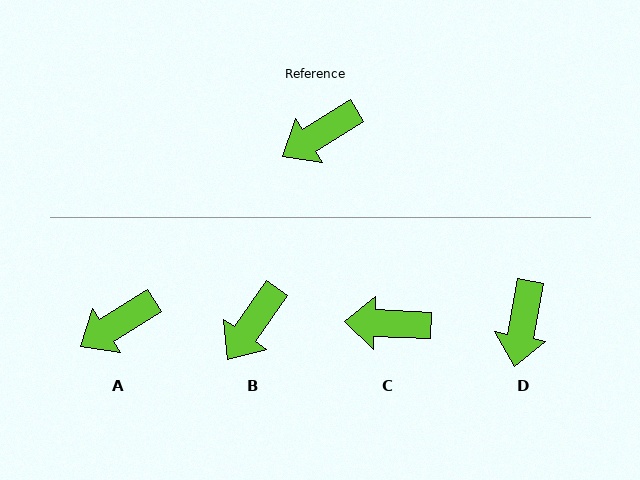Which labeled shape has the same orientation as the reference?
A.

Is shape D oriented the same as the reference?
No, it is off by about 48 degrees.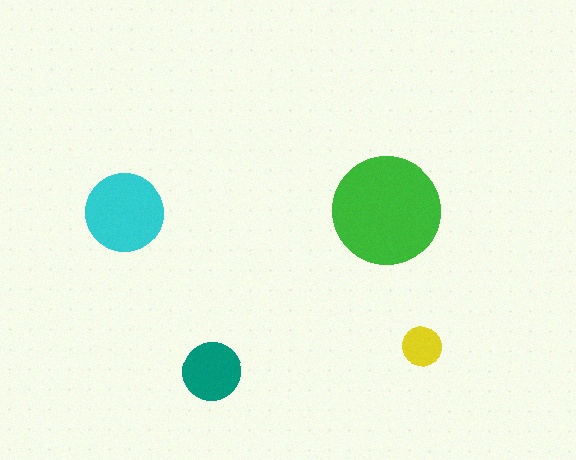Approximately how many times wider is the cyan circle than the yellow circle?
About 2 times wider.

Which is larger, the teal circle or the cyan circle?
The cyan one.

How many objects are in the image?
There are 4 objects in the image.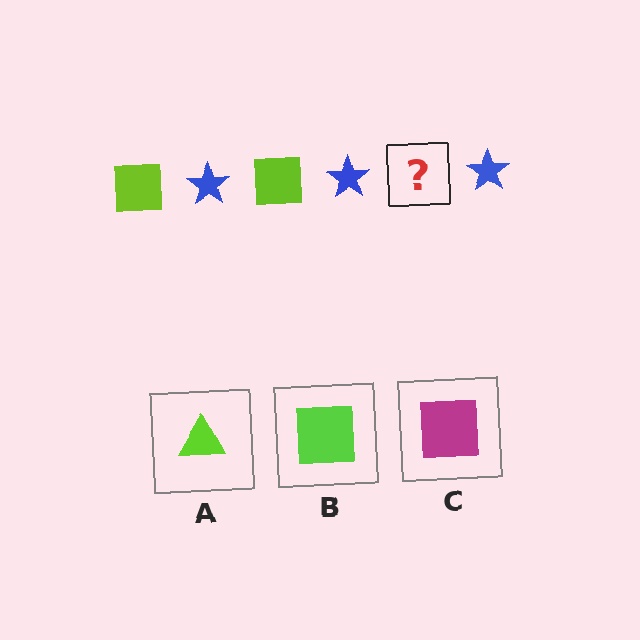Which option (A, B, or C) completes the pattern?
B.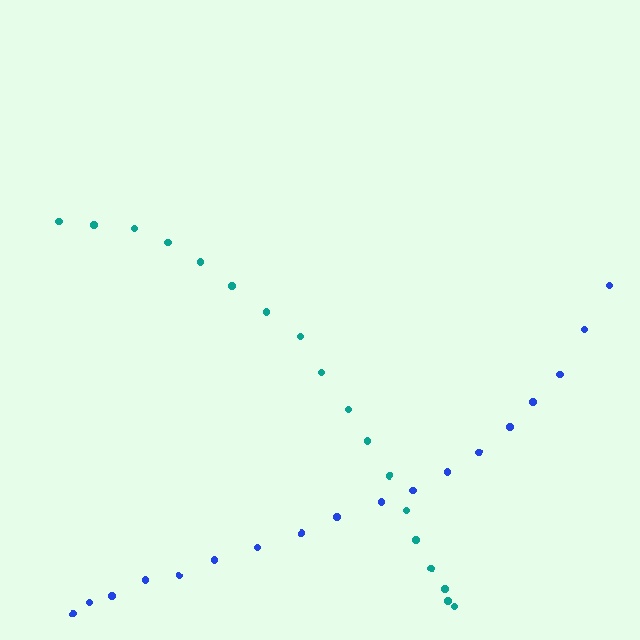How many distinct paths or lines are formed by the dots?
There are 2 distinct paths.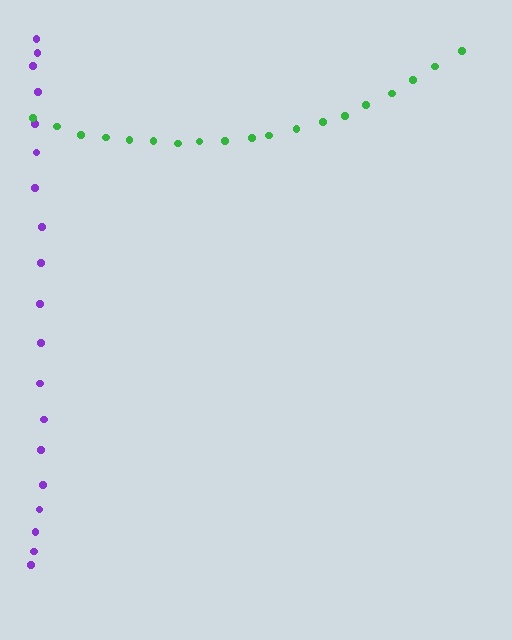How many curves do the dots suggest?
There are 2 distinct paths.